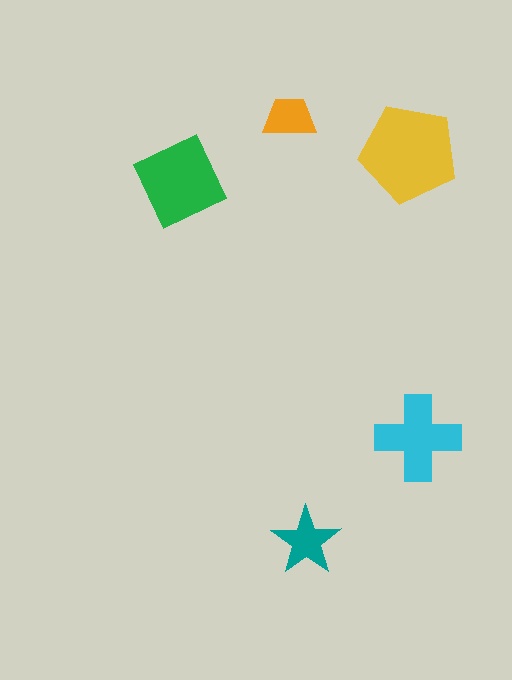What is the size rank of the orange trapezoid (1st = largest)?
5th.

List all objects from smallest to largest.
The orange trapezoid, the teal star, the cyan cross, the green diamond, the yellow pentagon.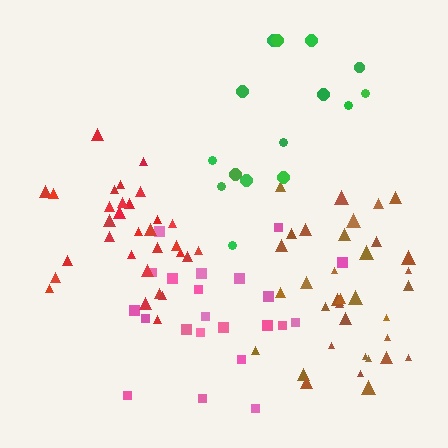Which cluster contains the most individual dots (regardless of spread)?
Brown (35).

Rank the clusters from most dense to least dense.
red, brown, pink, green.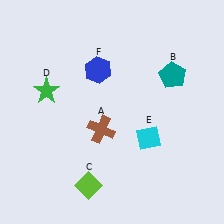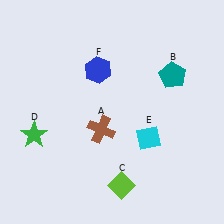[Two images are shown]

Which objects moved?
The objects that moved are: the lime diamond (C), the green star (D).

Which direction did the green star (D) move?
The green star (D) moved down.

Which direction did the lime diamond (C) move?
The lime diamond (C) moved right.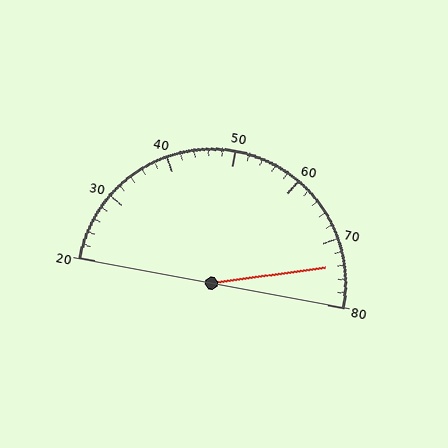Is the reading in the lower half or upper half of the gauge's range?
The reading is in the upper half of the range (20 to 80).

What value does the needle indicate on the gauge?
The needle indicates approximately 74.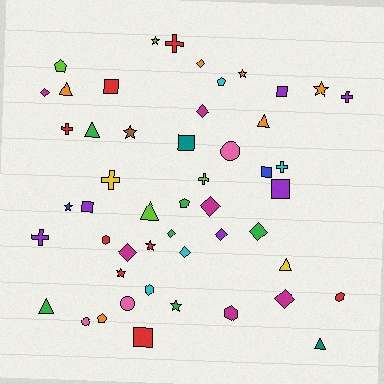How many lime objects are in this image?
There are 4 lime objects.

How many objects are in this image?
There are 50 objects.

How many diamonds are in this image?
There are 10 diamonds.